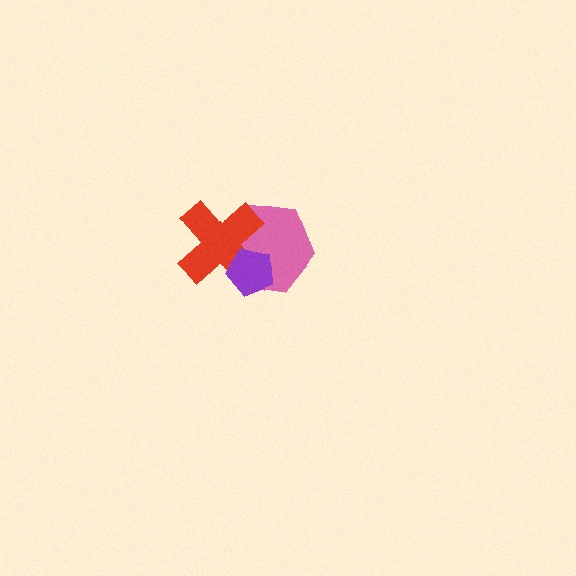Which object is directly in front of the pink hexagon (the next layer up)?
The red cross is directly in front of the pink hexagon.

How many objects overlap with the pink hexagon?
2 objects overlap with the pink hexagon.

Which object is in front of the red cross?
The purple pentagon is in front of the red cross.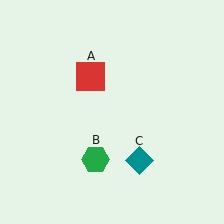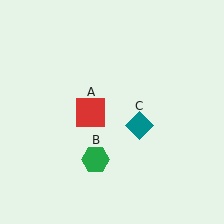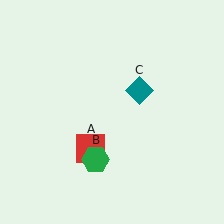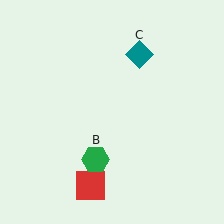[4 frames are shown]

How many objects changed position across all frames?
2 objects changed position: red square (object A), teal diamond (object C).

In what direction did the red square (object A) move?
The red square (object A) moved down.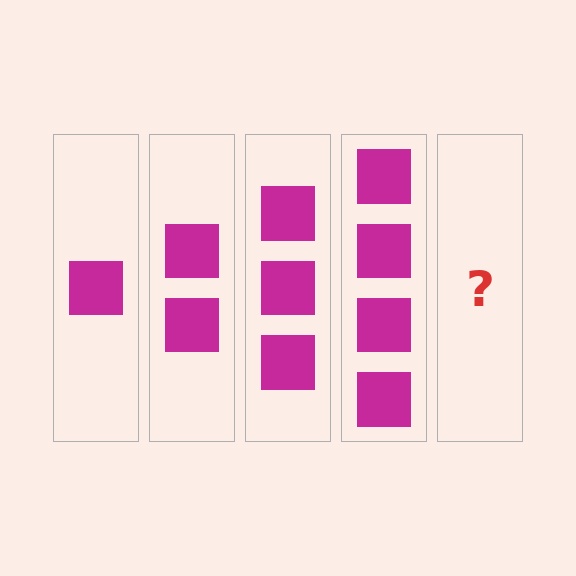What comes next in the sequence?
The next element should be 5 squares.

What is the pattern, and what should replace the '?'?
The pattern is that each step adds one more square. The '?' should be 5 squares.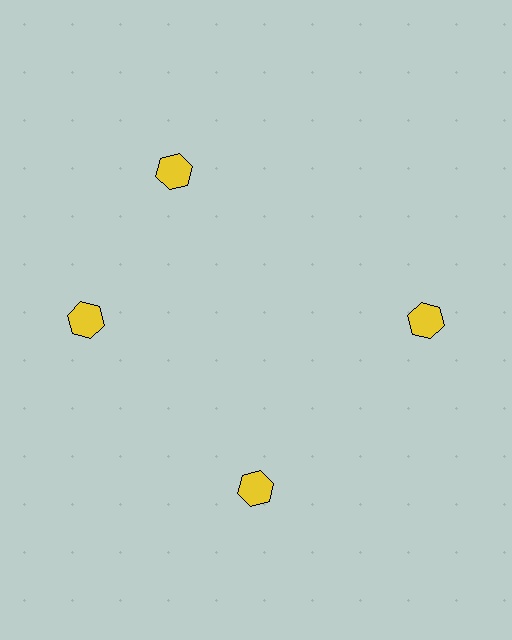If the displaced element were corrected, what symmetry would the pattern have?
It would have 4-fold rotational symmetry — the pattern would map onto itself every 90 degrees.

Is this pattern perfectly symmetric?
No. The 4 yellow hexagons are arranged in a ring, but one element near the 12 o'clock position is rotated out of alignment along the ring, breaking the 4-fold rotational symmetry.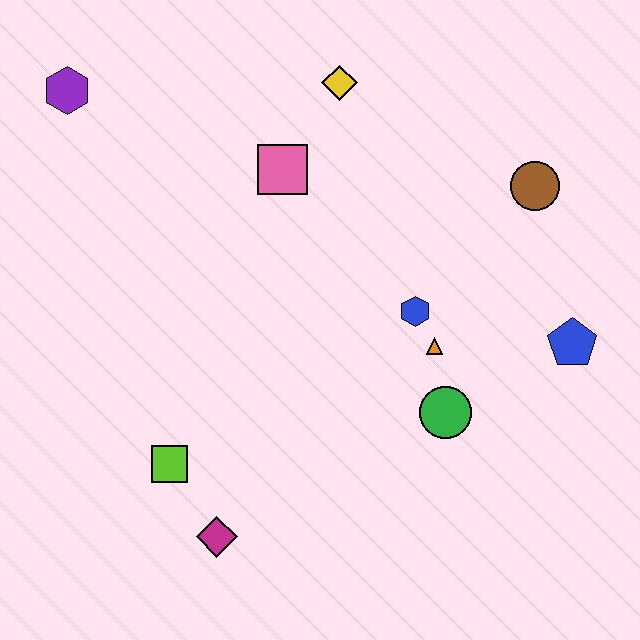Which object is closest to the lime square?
The magenta diamond is closest to the lime square.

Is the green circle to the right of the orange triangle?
Yes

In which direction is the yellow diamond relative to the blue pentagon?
The yellow diamond is above the blue pentagon.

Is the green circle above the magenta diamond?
Yes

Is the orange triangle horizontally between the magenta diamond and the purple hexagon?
No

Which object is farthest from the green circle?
The purple hexagon is farthest from the green circle.